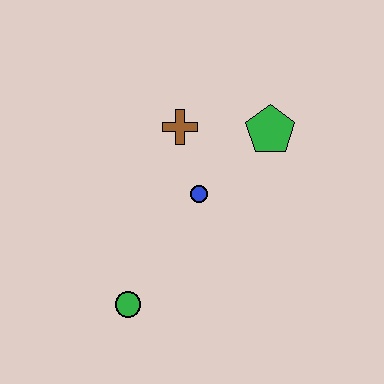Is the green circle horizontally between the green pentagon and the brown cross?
No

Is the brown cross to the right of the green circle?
Yes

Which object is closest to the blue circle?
The brown cross is closest to the blue circle.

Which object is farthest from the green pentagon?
The green circle is farthest from the green pentagon.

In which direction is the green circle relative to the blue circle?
The green circle is below the blue circle.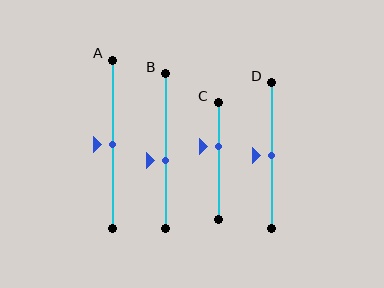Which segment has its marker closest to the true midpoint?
Segment A has its marker closest to the true midpoint.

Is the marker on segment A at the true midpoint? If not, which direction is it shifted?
Yes, the marker on segment A is at the true midpoint.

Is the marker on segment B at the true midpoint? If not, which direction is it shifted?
No, the marker on segment B is shifted downward by about 6% of the segment length.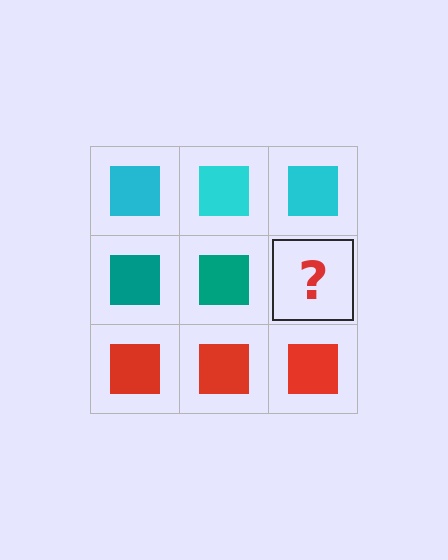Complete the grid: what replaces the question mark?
The question mark should be replaced with a teal square.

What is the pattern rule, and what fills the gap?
The rule is that each row has a consistent color. The gap should be filled with a teal square.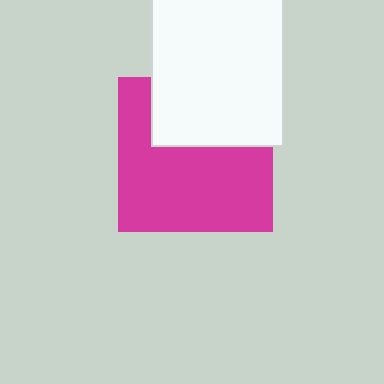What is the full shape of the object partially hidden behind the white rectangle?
The partially hidden object is a magenta square.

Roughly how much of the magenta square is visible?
About half of it is visible (roughly 64%).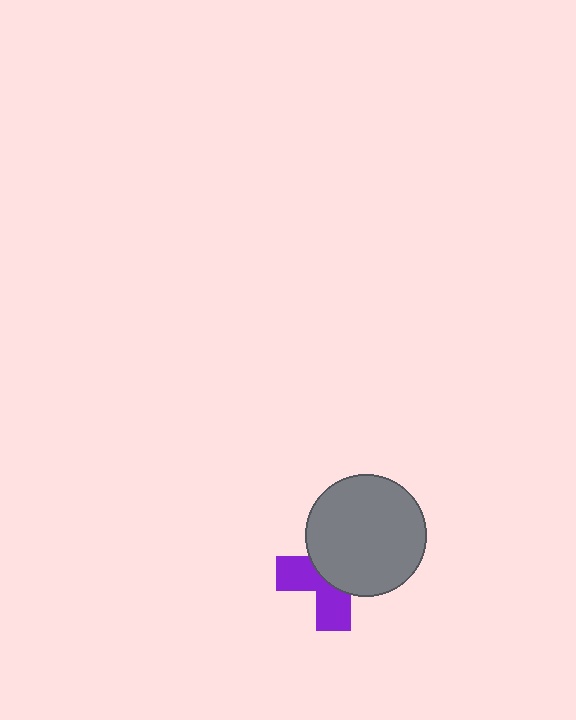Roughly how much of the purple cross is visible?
A small part of it is visible (roughly 43%).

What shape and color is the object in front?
The object in front is a gray circle.